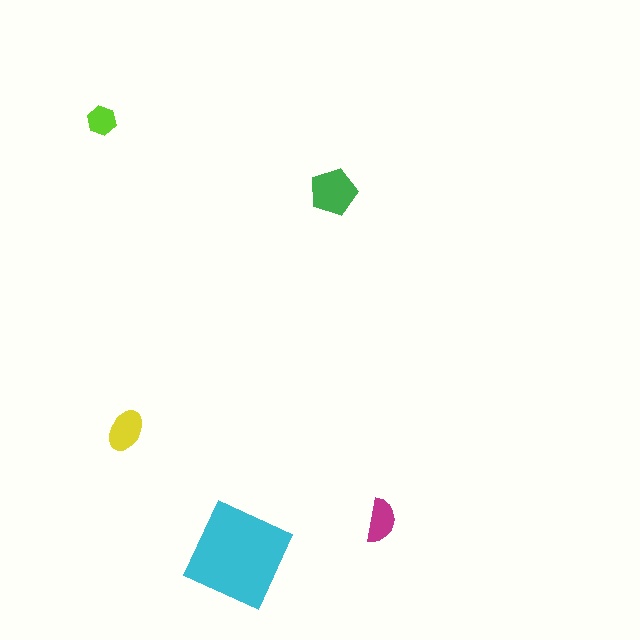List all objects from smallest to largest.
The lime hexagon, the magenta semicircle, the yellow ellipse, the green pentagon, the cyan square.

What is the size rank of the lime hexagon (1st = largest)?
5th.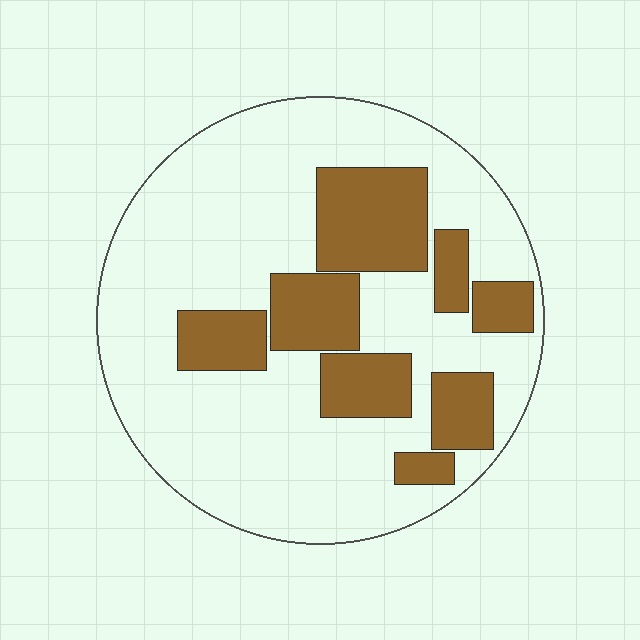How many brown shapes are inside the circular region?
8.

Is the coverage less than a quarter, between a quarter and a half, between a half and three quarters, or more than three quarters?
Between a quarter and a half.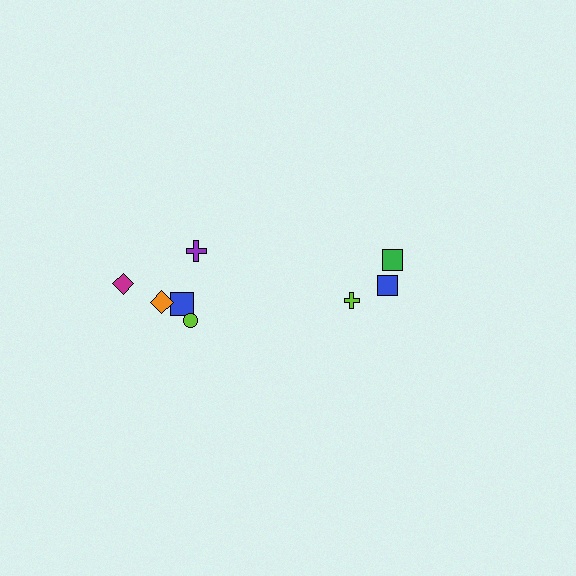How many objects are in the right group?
There are 3 objects.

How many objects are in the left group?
There are 5 objects.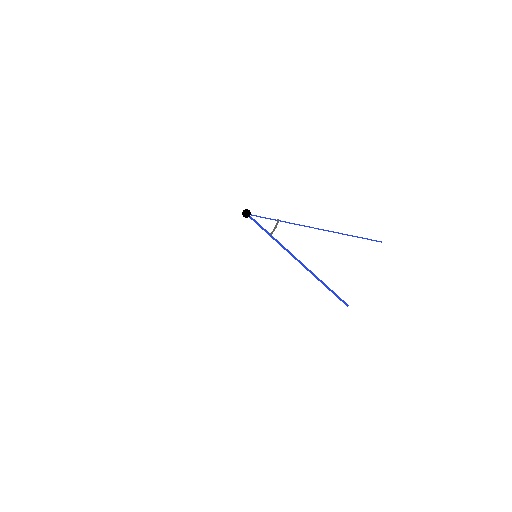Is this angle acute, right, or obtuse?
It is acute.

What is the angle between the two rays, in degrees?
Approximately 31 degrees.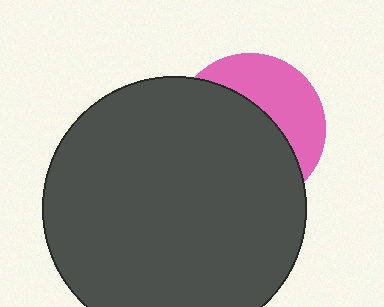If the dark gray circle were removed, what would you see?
You would see the complete pink circle.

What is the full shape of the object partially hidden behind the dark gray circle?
The partially hidden object is a pink circle.